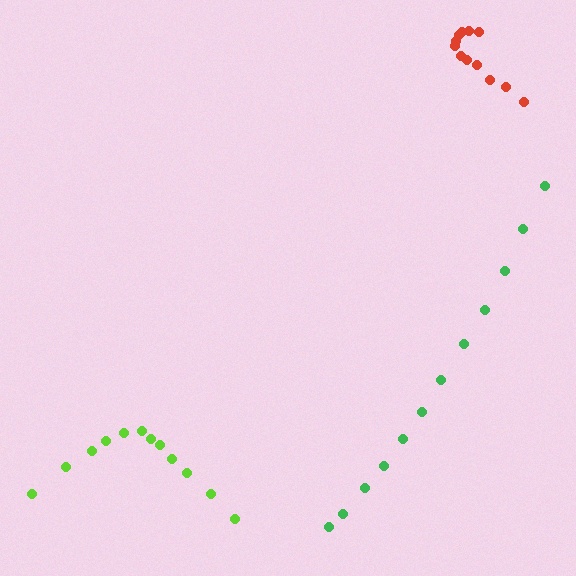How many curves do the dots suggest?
There are 3 distinct paths.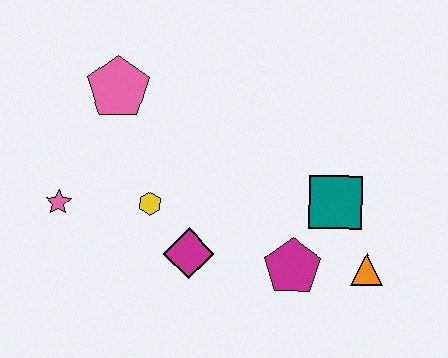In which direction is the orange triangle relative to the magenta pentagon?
The orange triangle is to the right of the magenta pentagon.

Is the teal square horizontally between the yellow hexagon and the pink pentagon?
No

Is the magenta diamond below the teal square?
Yes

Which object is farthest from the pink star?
The orange triangle is farthest from the pink star.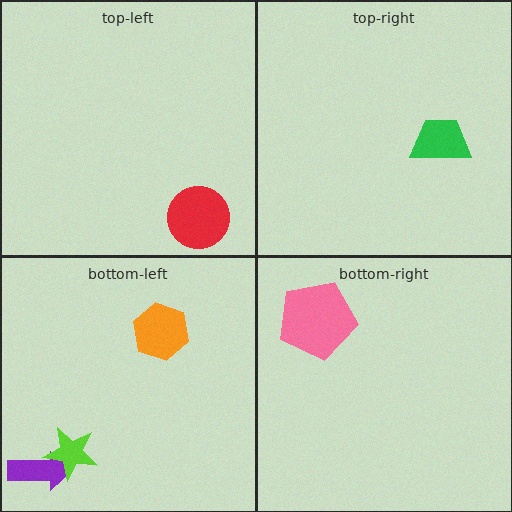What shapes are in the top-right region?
The green trapezoid.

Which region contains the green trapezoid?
The top-right region.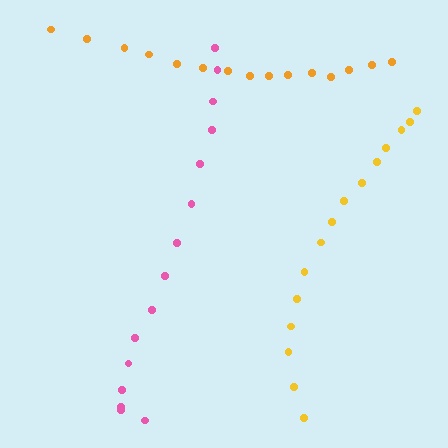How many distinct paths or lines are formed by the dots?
There are 3 distinct paths.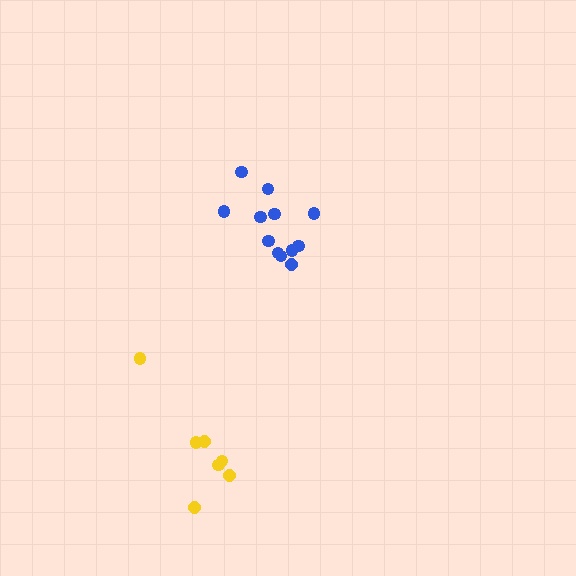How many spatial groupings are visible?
There are 2 spatial groupings.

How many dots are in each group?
Group 1: 7 dots, Group 2: 12 dots (19 total).